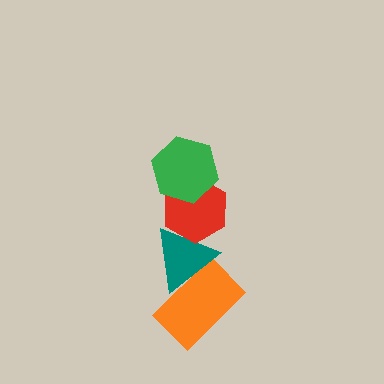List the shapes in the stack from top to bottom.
From top to bottom: the green hexagon, the red hexagon, the teal triangle, the orange rectangle.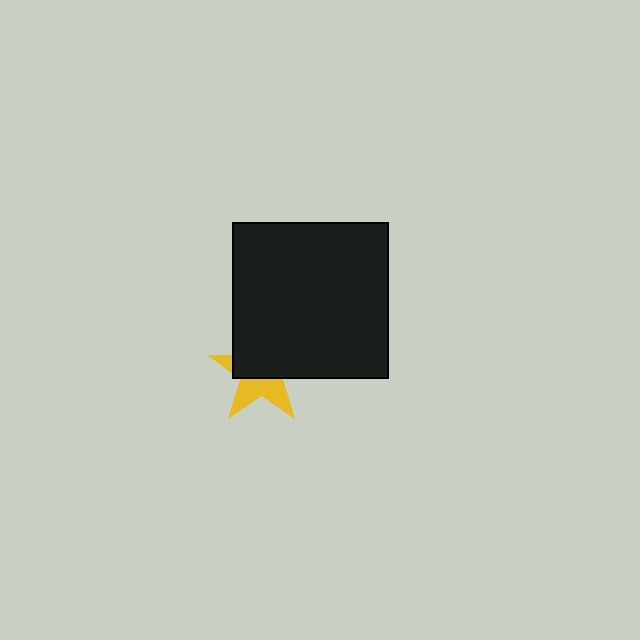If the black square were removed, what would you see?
You would see the complete yellow star.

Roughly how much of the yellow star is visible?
A small part of it is visible (roughly 43%).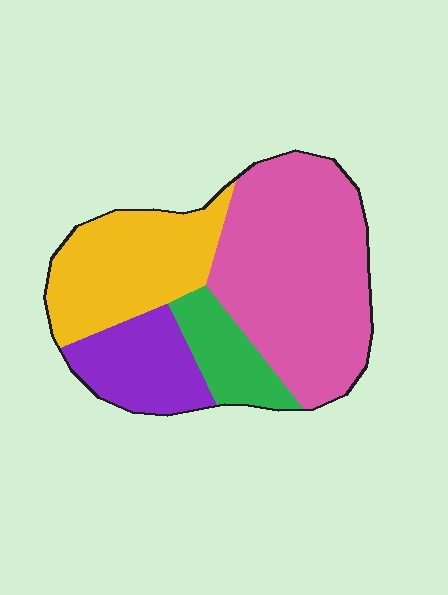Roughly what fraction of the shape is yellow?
Yellow covers about 25% of the shape.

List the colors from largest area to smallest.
From largest to smallest: pink, yellow, purple, green.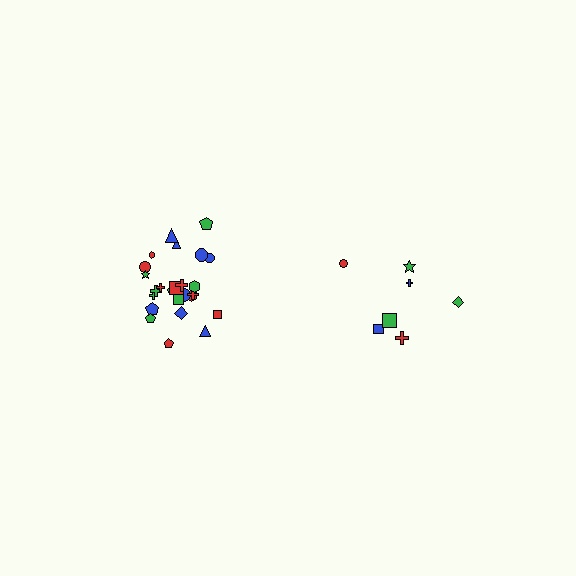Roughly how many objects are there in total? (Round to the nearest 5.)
Roughly 30 objects in total.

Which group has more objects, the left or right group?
The left group.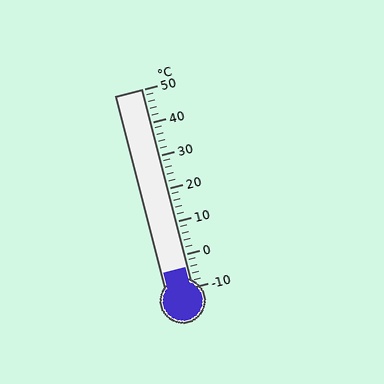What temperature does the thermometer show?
The thermometer shows approximately -4°C.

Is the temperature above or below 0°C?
The temperature is below 0°C.